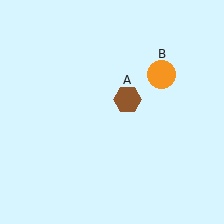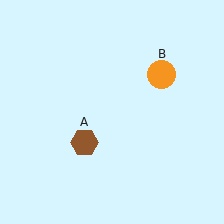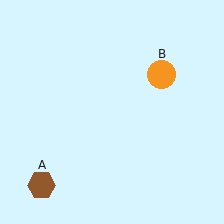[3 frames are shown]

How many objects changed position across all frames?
1 object changed position: brown hexagon (object A).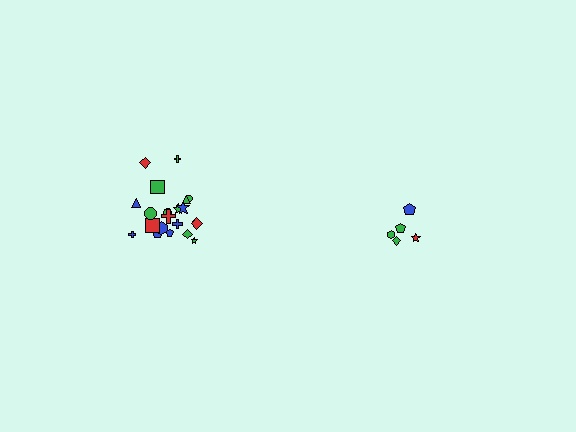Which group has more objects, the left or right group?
The left group.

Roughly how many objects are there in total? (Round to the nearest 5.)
Roughly 25 objects in total.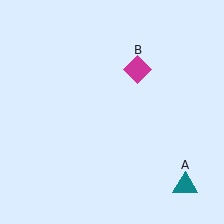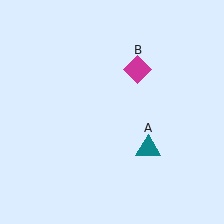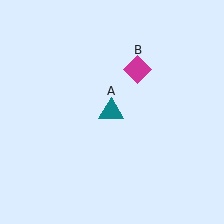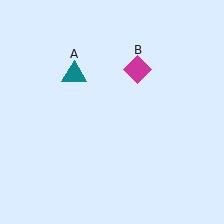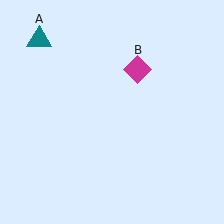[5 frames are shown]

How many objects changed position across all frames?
1 object changed position: teal triangle (object A).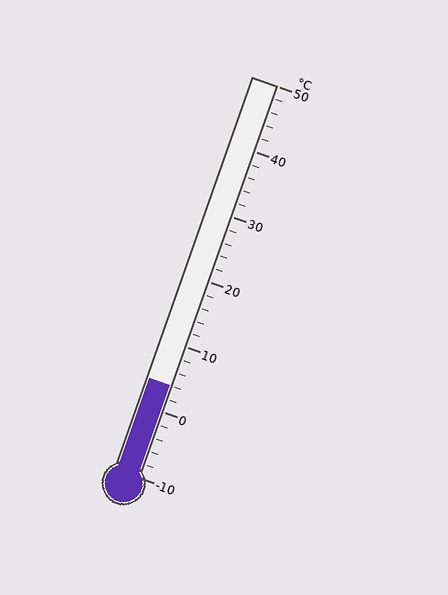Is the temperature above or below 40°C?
The temperature is below 40°C.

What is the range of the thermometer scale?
The thermometer scale ranges from -10°C to 50°C.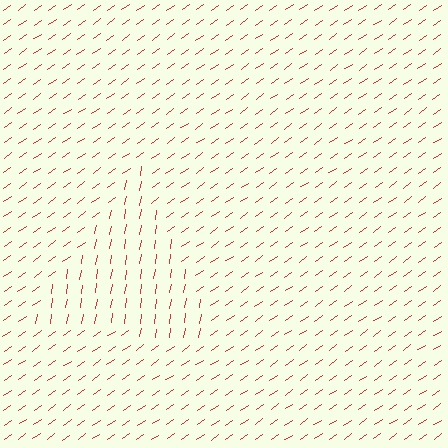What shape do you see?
I see a triangle.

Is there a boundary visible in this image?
Yes, there is a texture boundary formed by a change in line orientation.